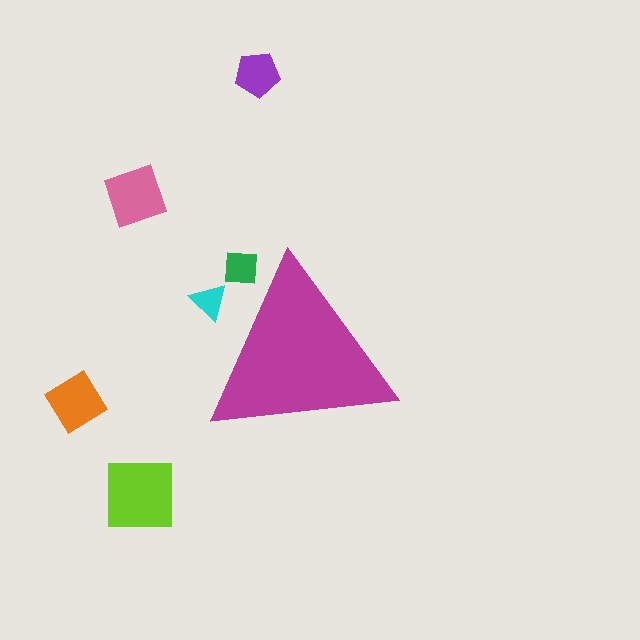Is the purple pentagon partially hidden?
No, the purple pentagon is fully visible.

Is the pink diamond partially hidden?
No, the pink diamond is fully visible.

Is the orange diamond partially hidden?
No, the orange diamond is fully visible.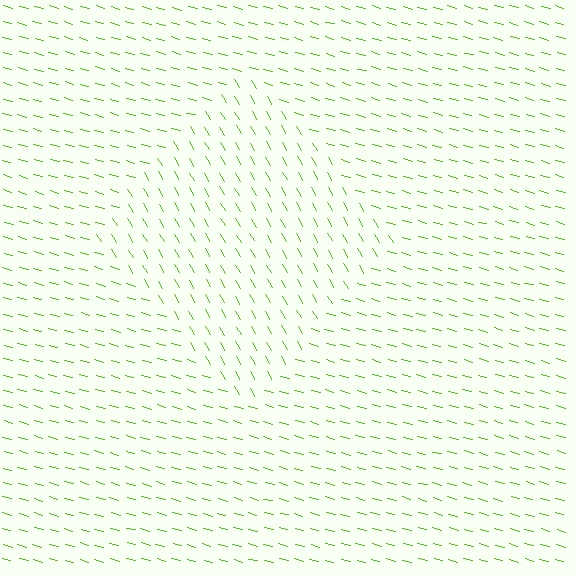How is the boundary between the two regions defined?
The boundary is defined purely by a change in line orientation (approximately 45 degrees difference). All lines are the same color and thickness.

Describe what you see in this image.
The image is filled with small lime line segments. A diamond region in the image has lines oriented differently from the surrounding lines, creating a visible texture boundary.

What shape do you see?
I see a diamond.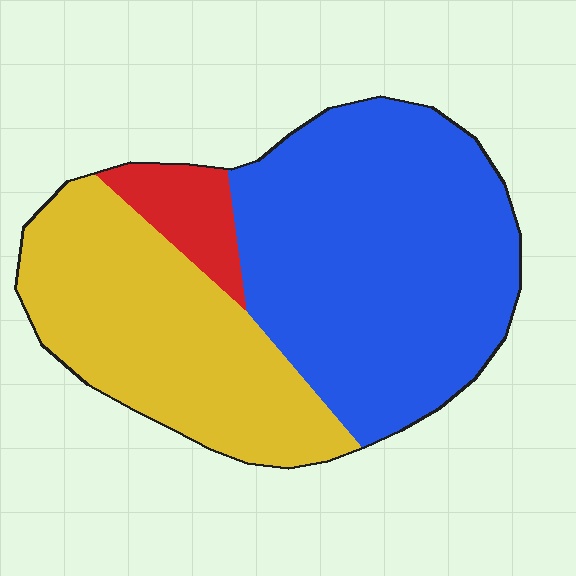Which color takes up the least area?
Red, at roughly 10%.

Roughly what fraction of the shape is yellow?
Yellow takes up between a third and a half of the shape.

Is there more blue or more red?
Blue.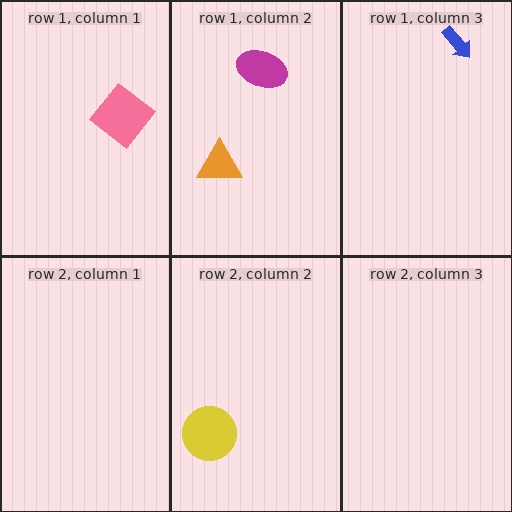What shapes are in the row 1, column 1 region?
The pink diamond.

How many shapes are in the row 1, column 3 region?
1.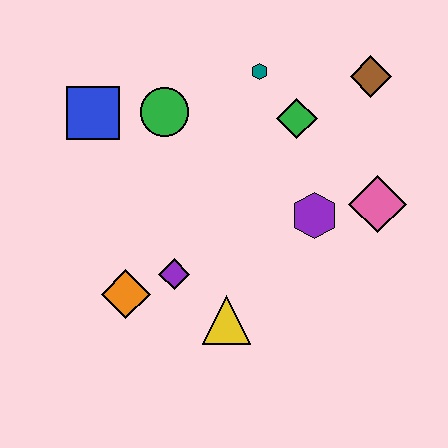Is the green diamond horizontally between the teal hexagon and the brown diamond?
Yes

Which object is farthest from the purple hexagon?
The blue square is farthest from the purple hexagon.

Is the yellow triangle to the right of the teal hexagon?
No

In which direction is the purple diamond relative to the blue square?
The purple diamond is below the blue square.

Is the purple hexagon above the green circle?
No